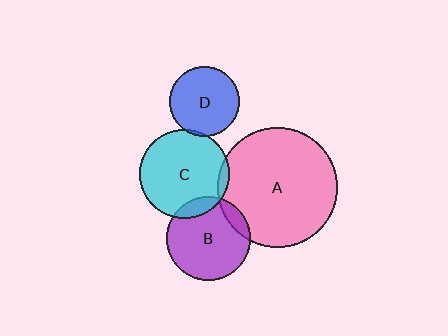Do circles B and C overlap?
Yes.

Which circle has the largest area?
Circle A (pink).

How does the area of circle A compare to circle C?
Approximately 1.8 times.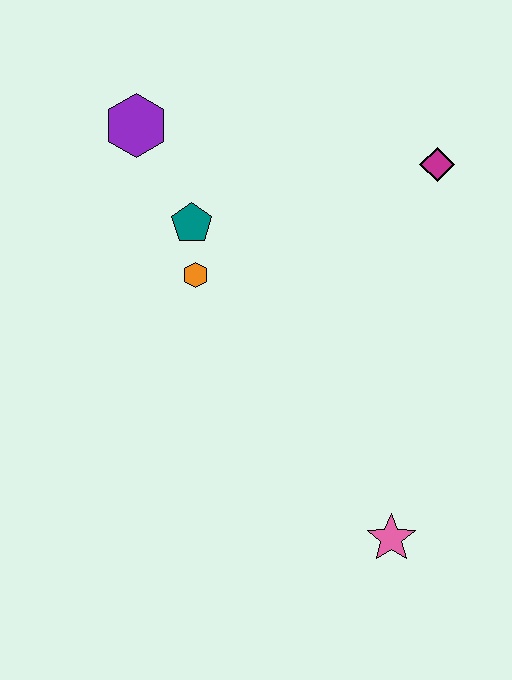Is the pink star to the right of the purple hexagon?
Yes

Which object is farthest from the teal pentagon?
The pink star is farthest from the teal pentagon.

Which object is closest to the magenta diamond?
The teal pentagon is closest to the magenta diamond.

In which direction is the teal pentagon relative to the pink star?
The teal pentagon is above the pink star.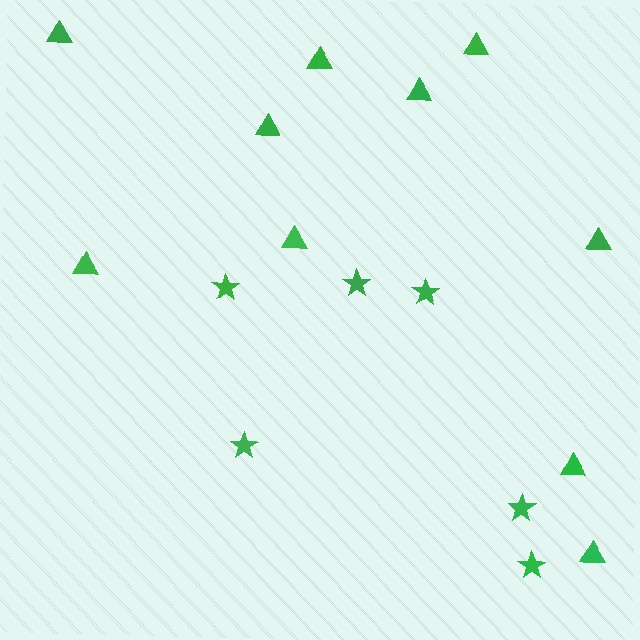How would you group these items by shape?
There are 2 groups: one group of stars (6) and one group of triangles (10).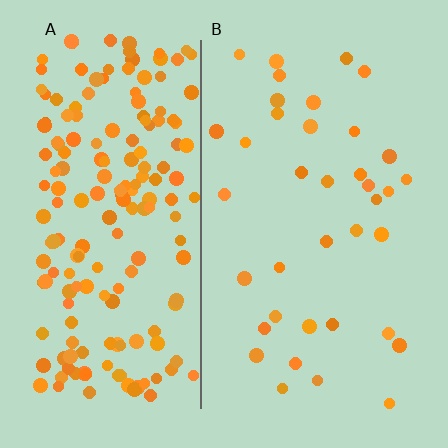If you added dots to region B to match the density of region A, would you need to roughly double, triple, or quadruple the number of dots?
Approximately quadruple.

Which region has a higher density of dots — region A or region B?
A (the left).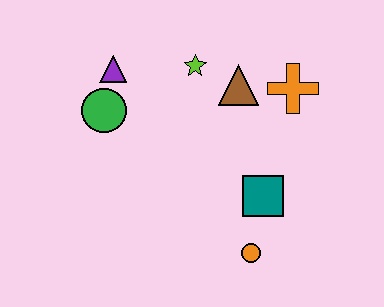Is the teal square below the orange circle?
No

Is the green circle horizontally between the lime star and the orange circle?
No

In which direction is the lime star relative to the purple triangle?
The lime star is to the right of the purple triangle.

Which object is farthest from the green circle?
The orange circle is farthest from the green circle.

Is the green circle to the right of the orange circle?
No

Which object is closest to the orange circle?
The teal square is closest to the orange circle.